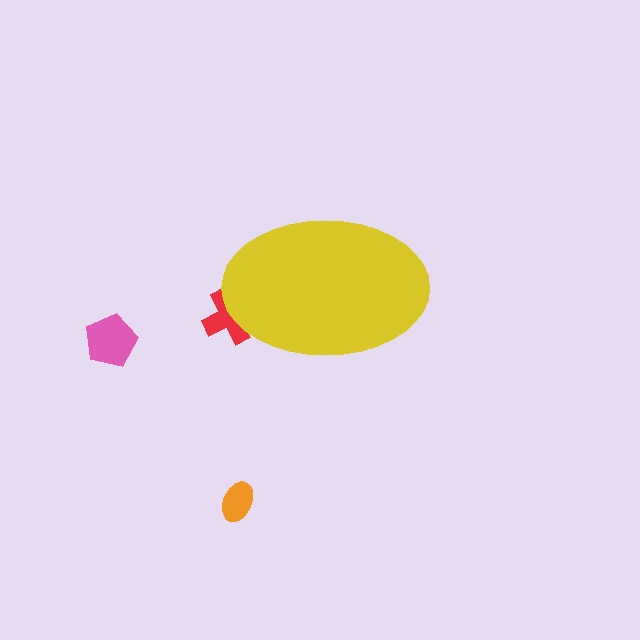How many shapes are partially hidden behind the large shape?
1 shape is partially hidden.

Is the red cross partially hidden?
Yes, the red cross is partially hidden behind the yellow ellipse.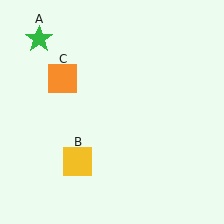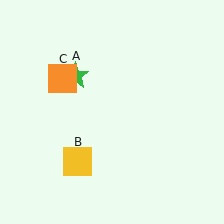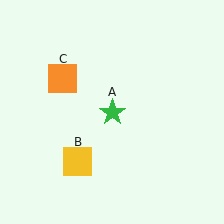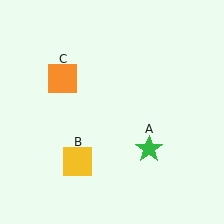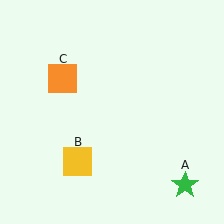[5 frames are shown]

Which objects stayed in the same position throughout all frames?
Yellow square (object B) and orange square (object C) remained stationary.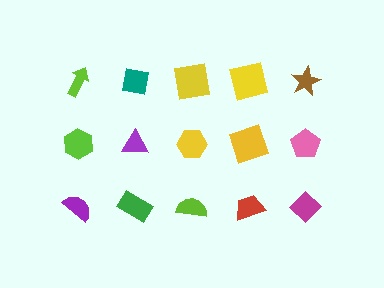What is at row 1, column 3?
A yellow square.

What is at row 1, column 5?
A brown star.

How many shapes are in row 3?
5 shapes.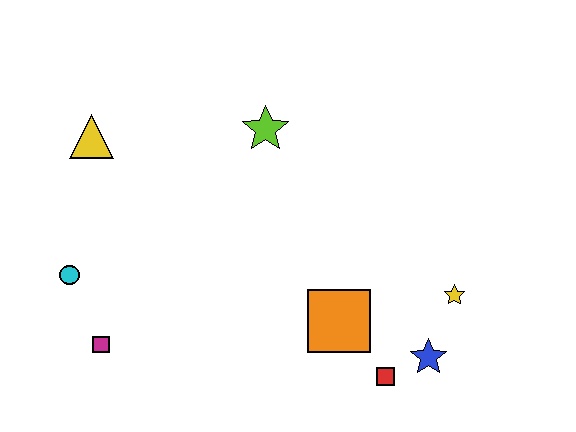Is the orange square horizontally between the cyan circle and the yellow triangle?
No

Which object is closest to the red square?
The blue star is closest to the red square.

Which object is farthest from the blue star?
The yellow triangle is farthest from the blue star.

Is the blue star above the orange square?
No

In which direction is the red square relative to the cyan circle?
The red square is to the right of the cyan circle.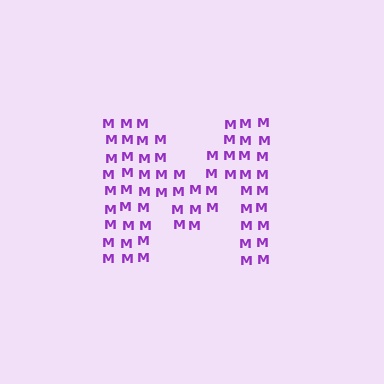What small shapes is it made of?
It is made of small letter M's.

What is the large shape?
The large shape is the letter M.